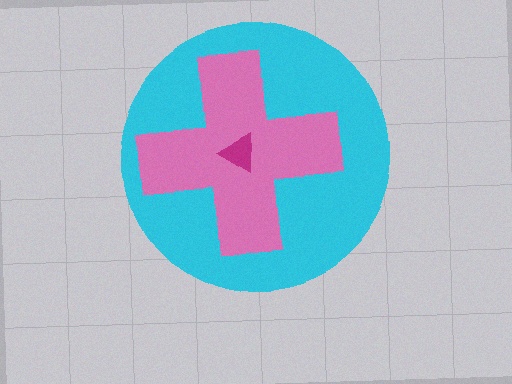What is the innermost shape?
The magenta triangle.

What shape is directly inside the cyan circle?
The pink cross.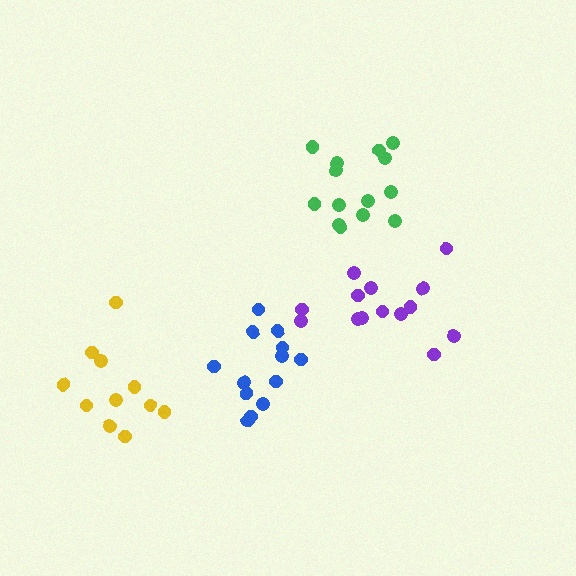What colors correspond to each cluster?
The clusters are colored: green, yellow, purple, blue.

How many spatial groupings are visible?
There are 4 spatial groupings.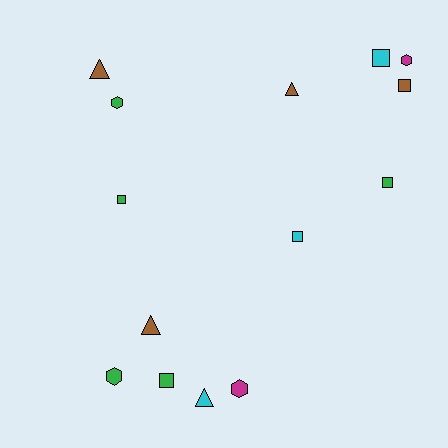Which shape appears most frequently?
Square, with 6 objects.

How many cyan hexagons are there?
There are no cyan hexagons.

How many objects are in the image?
There are 14 objects.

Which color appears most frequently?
Green, with 5 objects.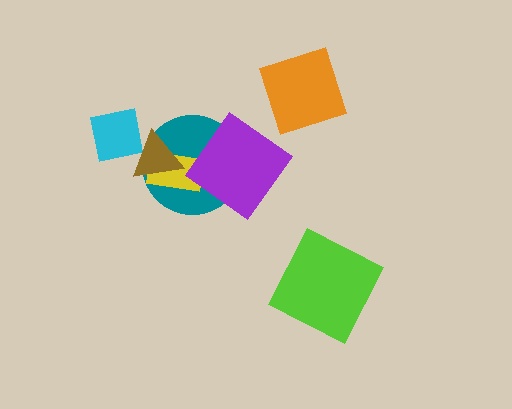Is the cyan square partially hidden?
Yes, it is partially covered by another shape.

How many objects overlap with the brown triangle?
3 objects overlap with the brown triangle.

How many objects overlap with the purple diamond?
1 object overlaps with the purple diamond.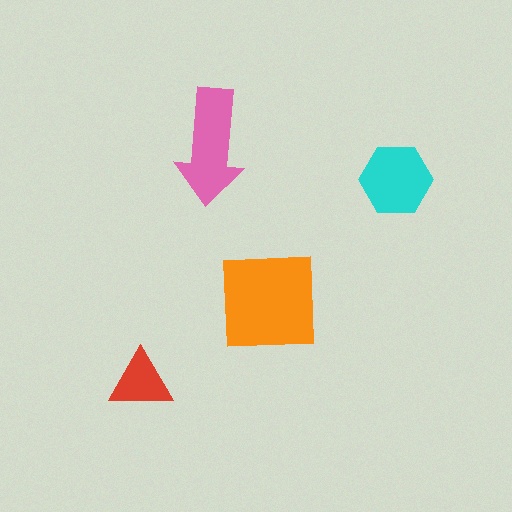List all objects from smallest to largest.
The red triangle, the cyan hexagon, the pink arrow, the orange square.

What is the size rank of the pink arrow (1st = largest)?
2nd.